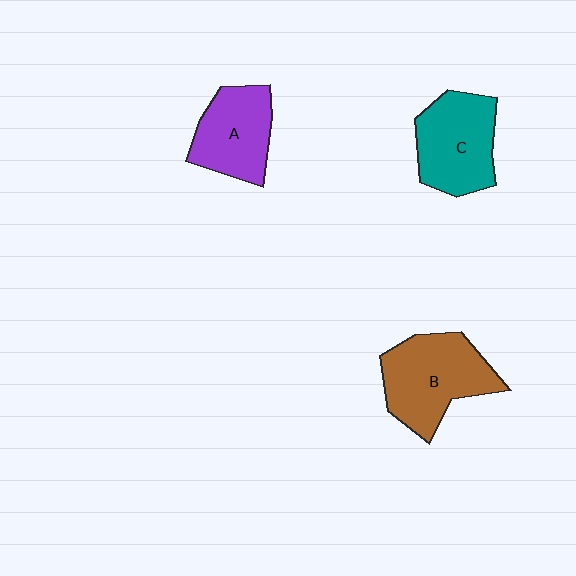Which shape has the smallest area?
Shape A (purple).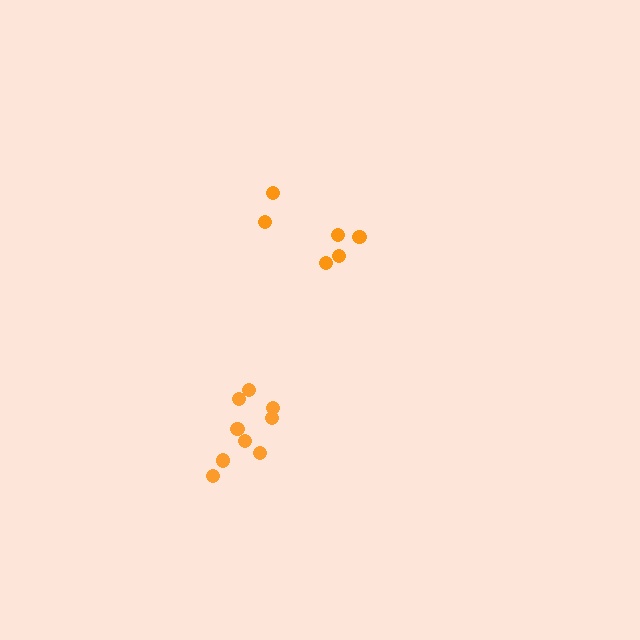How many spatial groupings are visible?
There are 2 spatial groupings.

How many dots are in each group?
Group 1: 6 dots, Group 2: 9 dots (15 total).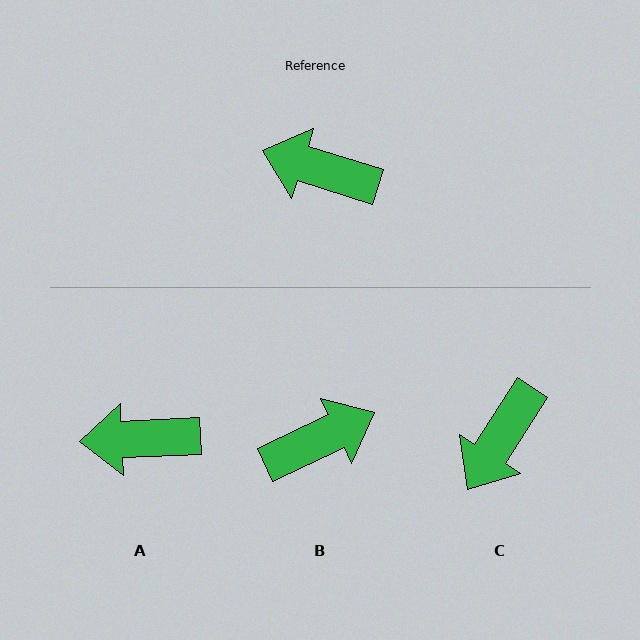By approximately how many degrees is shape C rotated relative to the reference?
Approximately 75 degrees counter-clockwise.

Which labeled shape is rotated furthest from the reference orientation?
B, about 138 degrees away.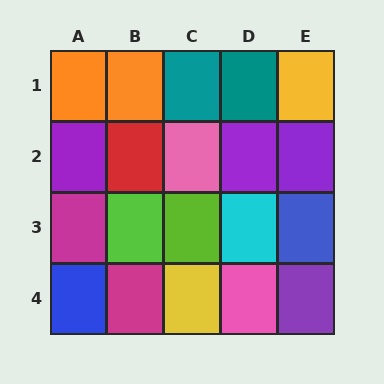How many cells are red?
1 cell is red.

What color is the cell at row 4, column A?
Blue.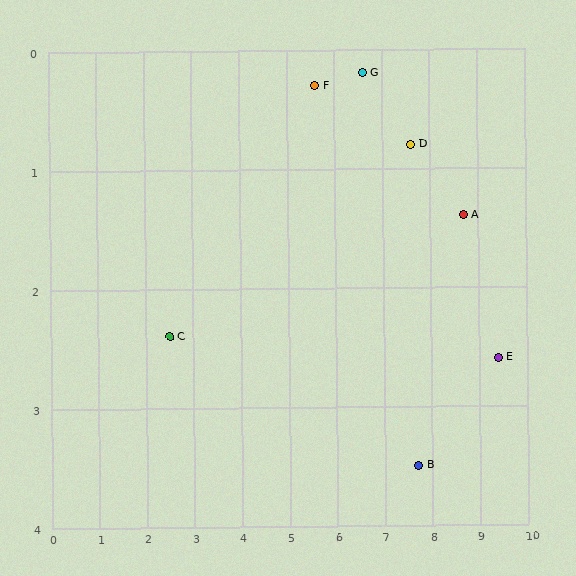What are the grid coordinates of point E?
Point E is at approximately (9.4, 2.6).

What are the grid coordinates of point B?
Point B is at approximately (7.7, 3.5).